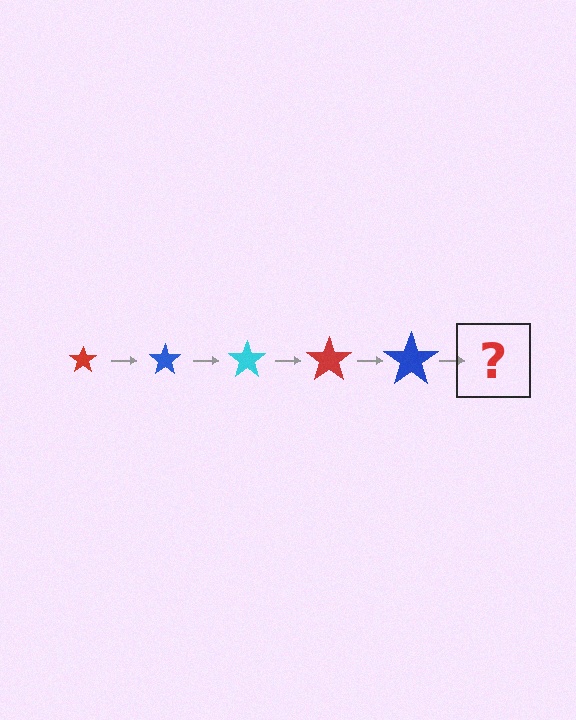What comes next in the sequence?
The next element should be a cyan star, larger than the previous one.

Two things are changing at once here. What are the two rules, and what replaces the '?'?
The two rules are that the star grows larger each step and the color cycles through red, blue, and cyan. The '?' should be a cyan star, larger than the previous one.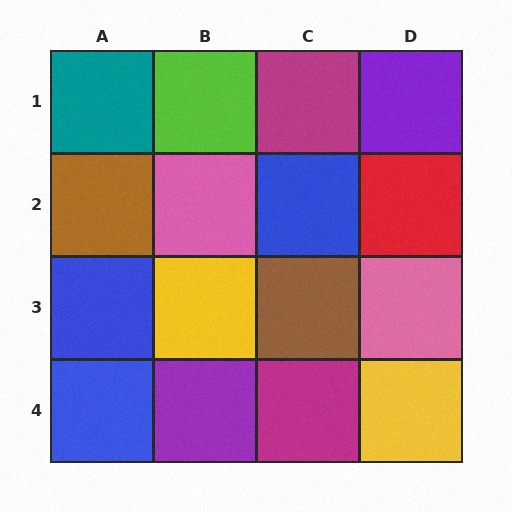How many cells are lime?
1 cell is lime.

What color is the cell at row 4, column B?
Purple.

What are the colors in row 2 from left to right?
Brown, pink, blue, red.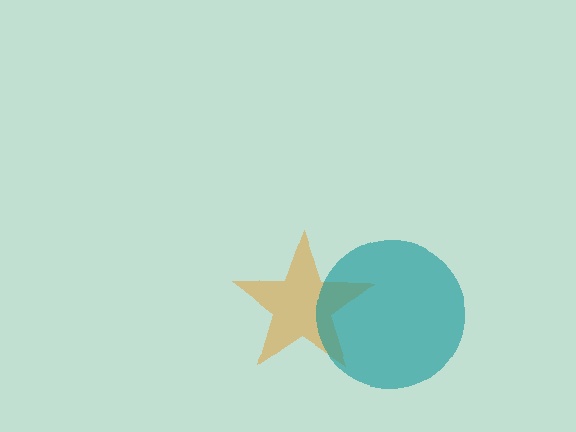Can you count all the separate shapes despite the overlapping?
Yes, there are 2 separate shapes.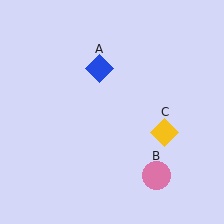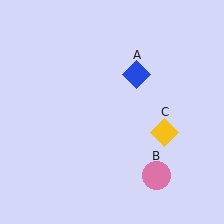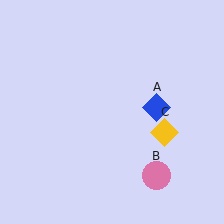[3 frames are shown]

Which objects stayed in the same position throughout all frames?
Pink circle (object B) and yellow diamond (object C) remained stationary.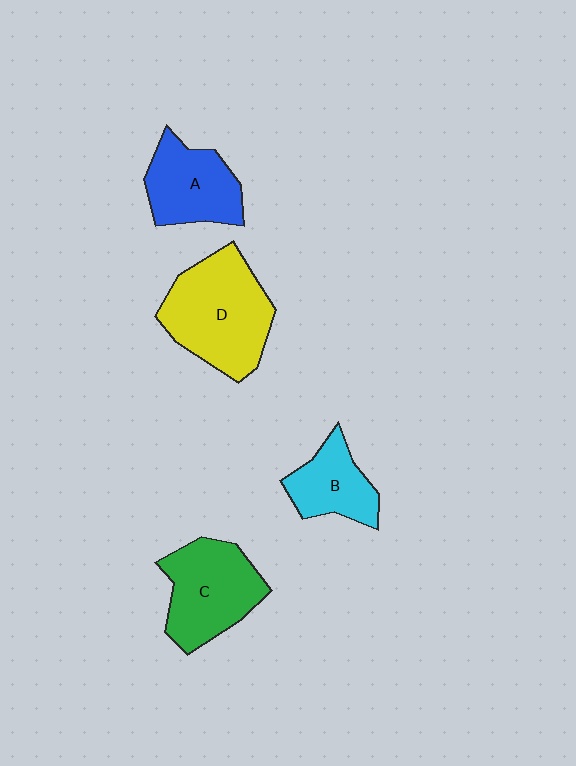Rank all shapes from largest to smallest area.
From largest to smallest: D (yellow), C (green), A (blue), B (cyan).